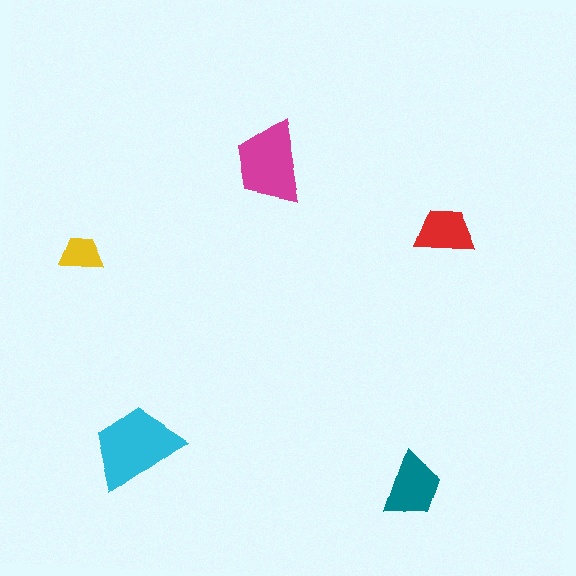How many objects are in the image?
There are 5 objects in the image.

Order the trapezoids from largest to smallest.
the cyan one, the magenta one, the teal one, the red one, the yellow one.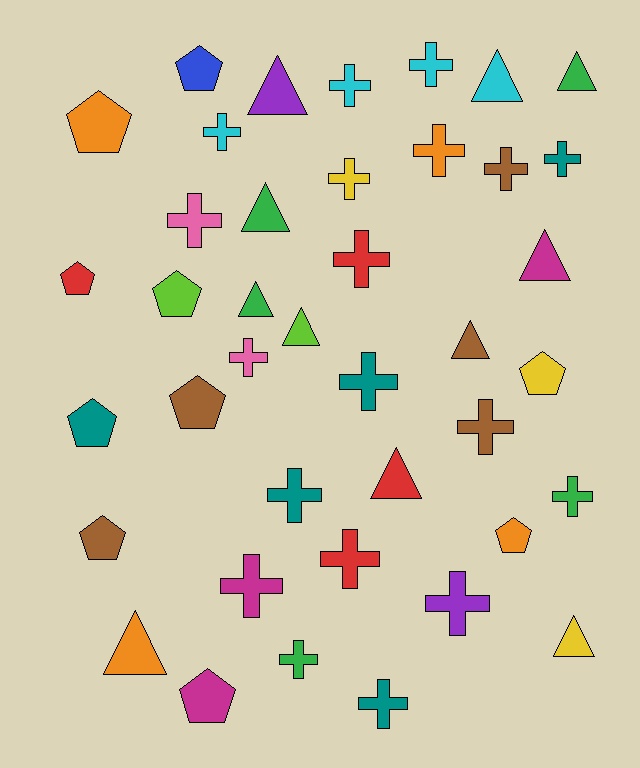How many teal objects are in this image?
There are 5 teal objects.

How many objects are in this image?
There are 40 objects.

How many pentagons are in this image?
There are 10 pentagons.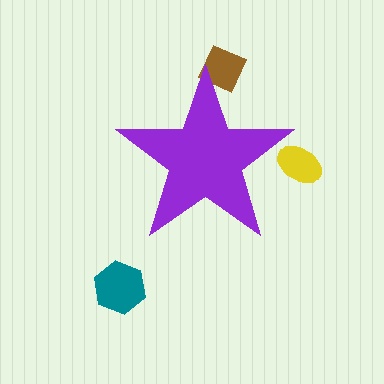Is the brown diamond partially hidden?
Yes, the brown diamond is partially hidden behind the purple star.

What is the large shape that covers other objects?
A purple star.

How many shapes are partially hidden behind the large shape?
2 shapes are partially hidden.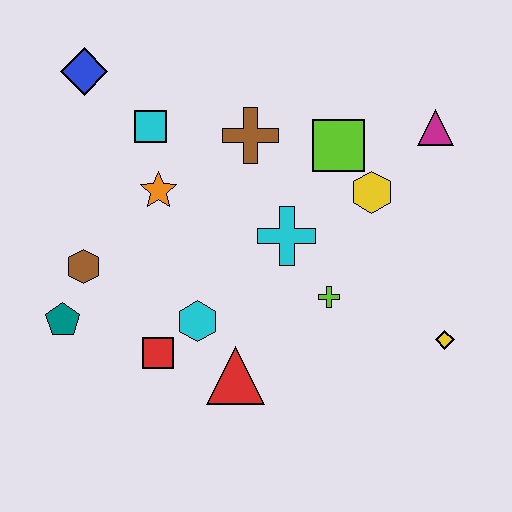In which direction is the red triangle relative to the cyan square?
The red triangle is below the cyan square.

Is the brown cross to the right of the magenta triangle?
No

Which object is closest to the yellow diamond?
The lime cross is closest to the yellow diamond.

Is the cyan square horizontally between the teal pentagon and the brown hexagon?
No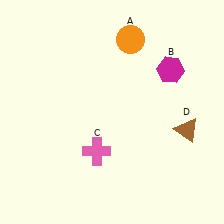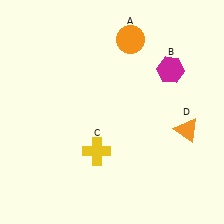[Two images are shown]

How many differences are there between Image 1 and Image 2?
There are 2 differences between the two images.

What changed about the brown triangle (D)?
In Image 1, D is brown. In Image 2, it changed to orange.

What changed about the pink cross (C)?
In Image 1, C is pink. In Image 2, it changed to yellow.